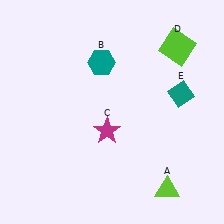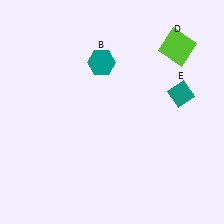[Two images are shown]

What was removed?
The lime triangle (A), the magenta star (C) were removed in Image 2.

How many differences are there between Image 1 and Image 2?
There are 2 differences between the two images.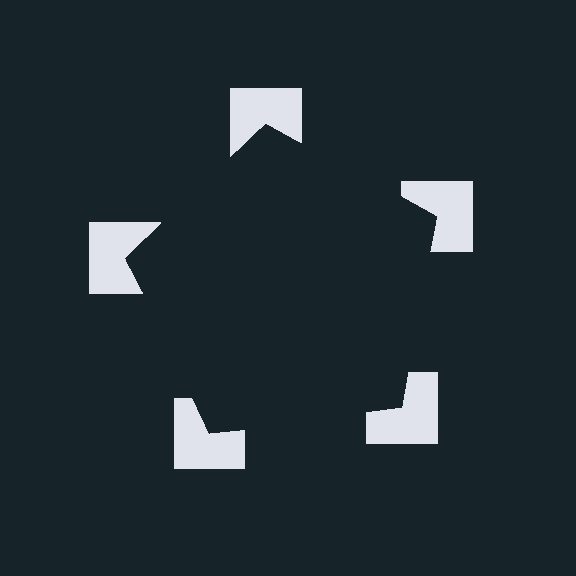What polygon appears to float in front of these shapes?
An illusory pentagon — its edges are inferred from the aligned wedge cuts in the notched squares, not physically drawn.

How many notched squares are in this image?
There are 5 — one at each vertex of the illusory pentagon.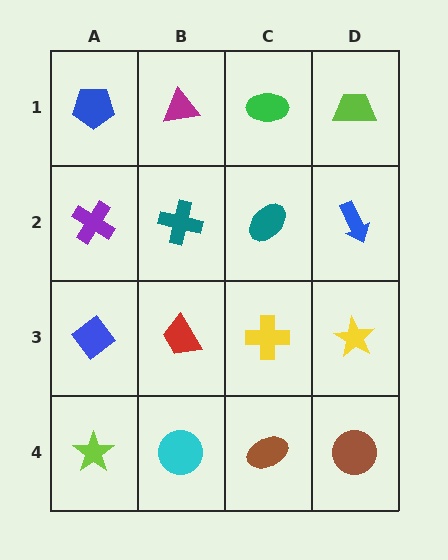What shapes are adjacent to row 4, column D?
A yellow star (row 3, column D), a brown ellipse (row 4, column C).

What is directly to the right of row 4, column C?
A brown circle.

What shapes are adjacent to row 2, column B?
A magenta triangle (row 1, column B), a red trapezoid (row 3, column B), a purple cross (row 2, column A), a teal ellipse (row 2, column C).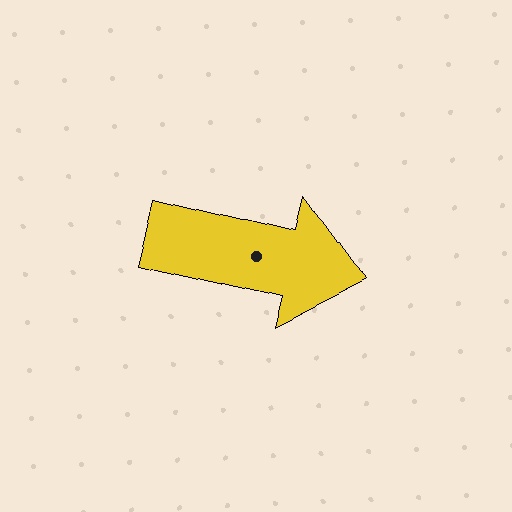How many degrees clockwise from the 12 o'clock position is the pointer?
Approximately 104 degrees.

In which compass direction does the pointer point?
East.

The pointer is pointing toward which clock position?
Roughly 3 o'clock.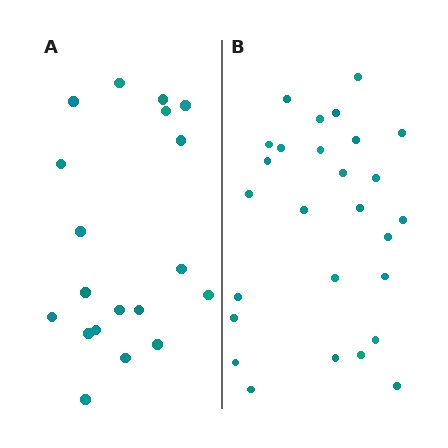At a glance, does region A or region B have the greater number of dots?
Region B (the right region) has more dots.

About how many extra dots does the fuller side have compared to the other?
Region B has roughly 8 or so more dots than region A.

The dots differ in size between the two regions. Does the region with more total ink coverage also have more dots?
No. Region A has more total ink coverage because its dots are larger, but region B actually contains more individual dots. Total area can be misleading — the number of items is what matters here.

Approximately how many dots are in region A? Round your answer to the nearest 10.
About 20 dots. (The exact count is 19, which rounds to 20.)